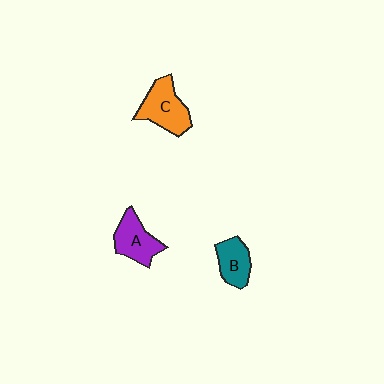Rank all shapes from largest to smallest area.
From largest to smallest: C (orange), A (purple), B (teal).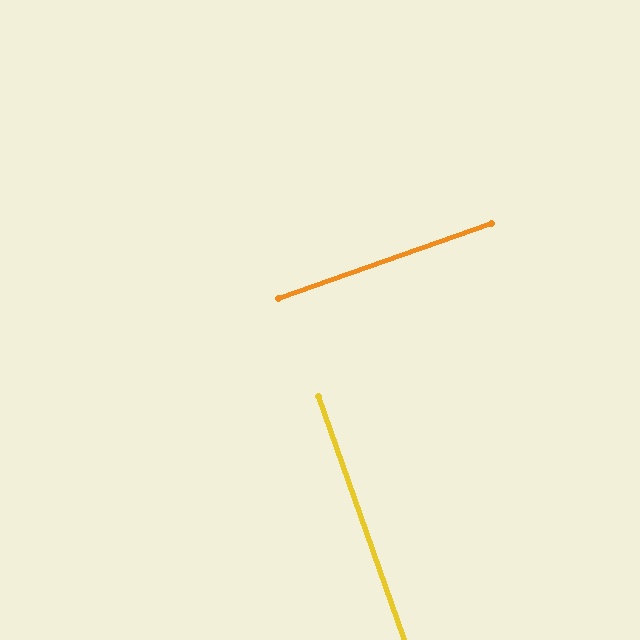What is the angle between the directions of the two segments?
Approximately 90 degrees.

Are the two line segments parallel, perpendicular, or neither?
Perpendicular — they meet at approximately 90°.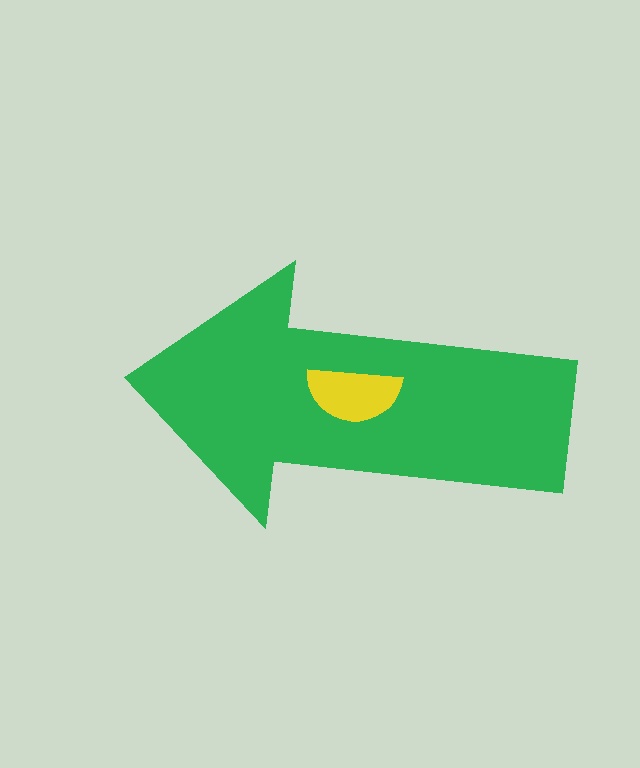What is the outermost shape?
The green arrow.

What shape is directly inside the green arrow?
The yellow semicircle.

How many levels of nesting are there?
2.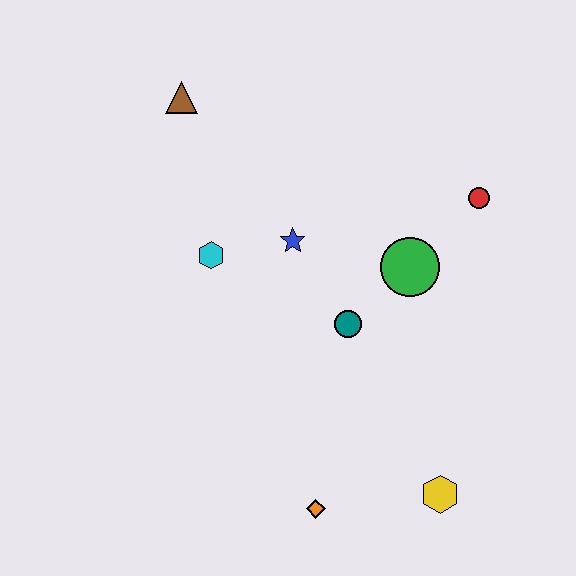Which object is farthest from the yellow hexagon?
The brown triangle is farthest from the yellow hexagon.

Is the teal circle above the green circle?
No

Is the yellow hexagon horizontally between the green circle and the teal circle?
No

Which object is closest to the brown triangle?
The cyan hexagon is closest to the brown triangle.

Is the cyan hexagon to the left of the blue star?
Yes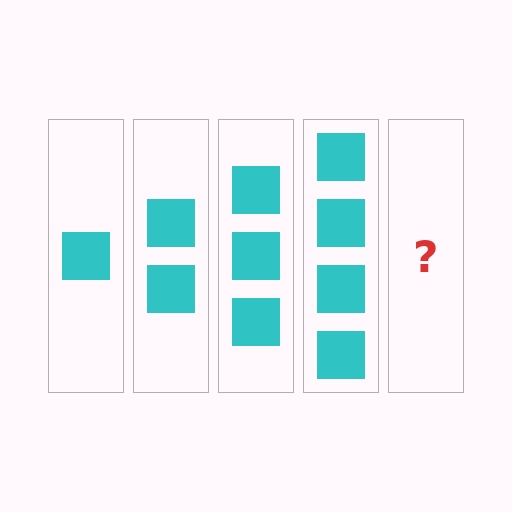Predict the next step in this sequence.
The next step is 5 squares.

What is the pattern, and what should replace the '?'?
The pattern is that each step adds one more square. The '?' should be 5 squares.